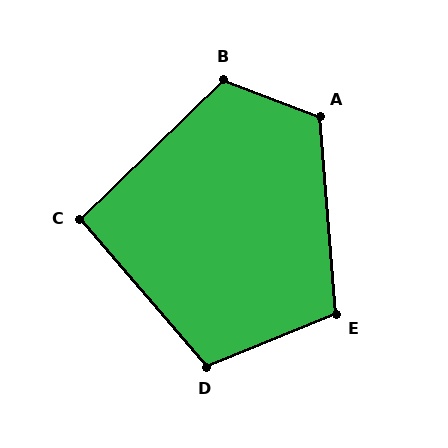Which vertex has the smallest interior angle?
C, at approximately 94 degrees.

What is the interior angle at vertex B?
Approximately 115 degrees (obtuse).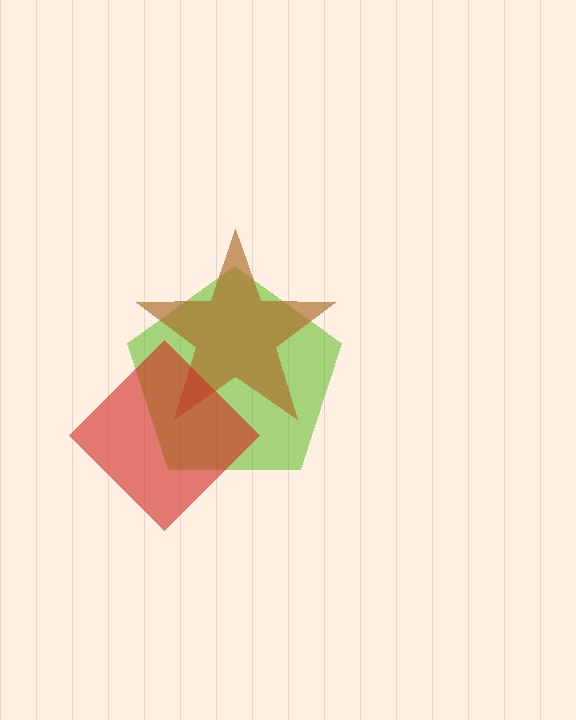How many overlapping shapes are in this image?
There are 3 overlapping shapes in the image.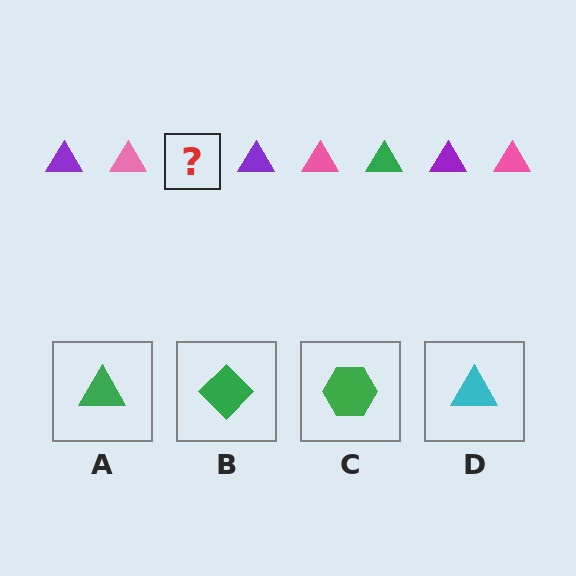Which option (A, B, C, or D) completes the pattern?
A.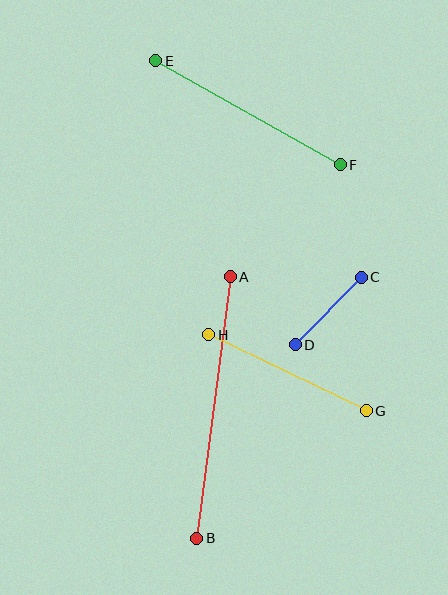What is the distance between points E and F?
The distance is approximately 212 pixels.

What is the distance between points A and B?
The distance is approximately 263 pixels.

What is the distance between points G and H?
The distance is approximately 175 pixels.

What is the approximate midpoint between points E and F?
The midpoint is at approximately (248, 113) pixels.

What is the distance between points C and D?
The distance is approximately 94 pixels.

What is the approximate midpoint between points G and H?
The midpoint is at approximately (288, 373) pixels.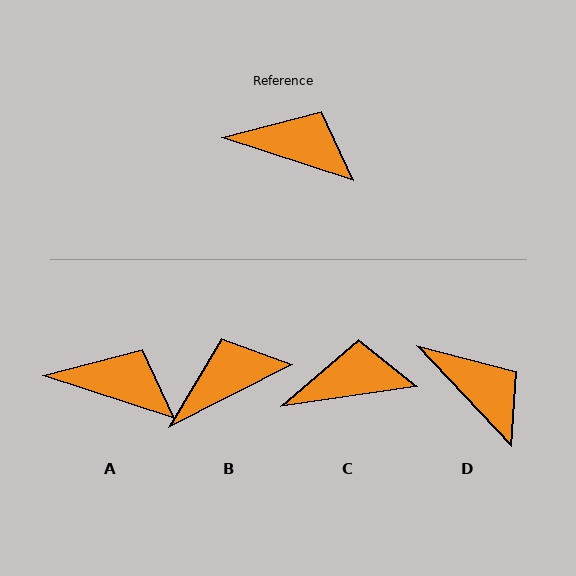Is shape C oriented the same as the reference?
No, it is off by about 26 degrees.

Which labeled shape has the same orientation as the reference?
A.